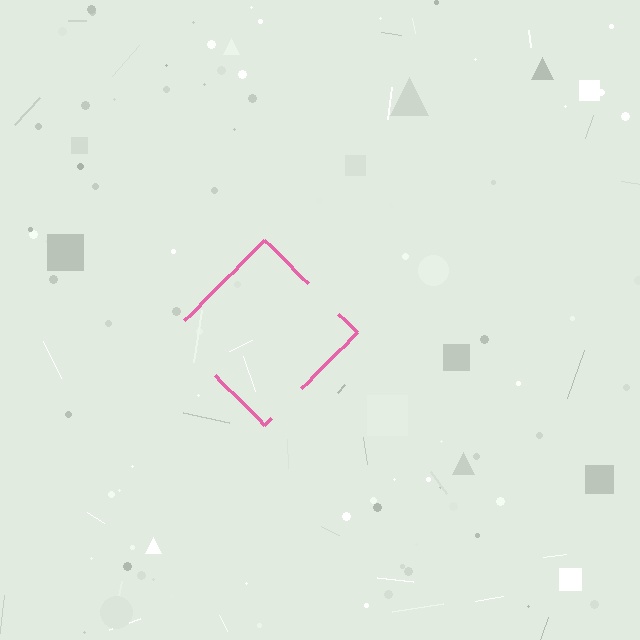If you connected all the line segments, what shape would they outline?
They would outline a diamond.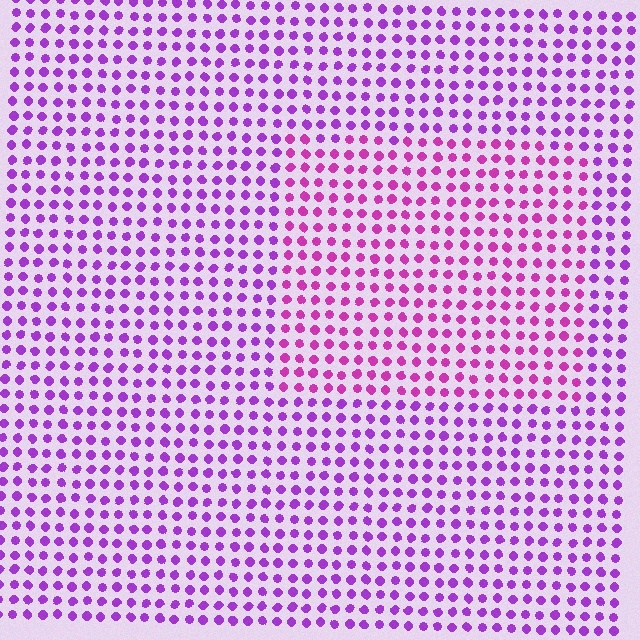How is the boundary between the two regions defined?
The boundary is defined purely by a slight shift in hue (about 28 degrees). Spacing, size, and orientation are identical on both sides.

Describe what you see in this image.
The image is filled with small purple elements in a uniform arrangement. A rectangle-shaped region is visible where the elements are tinted to a slightly different hue, forming a subtle color boundary.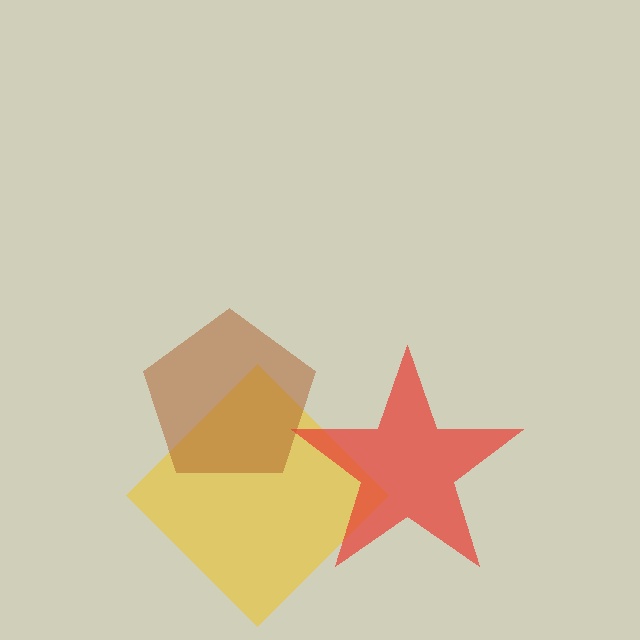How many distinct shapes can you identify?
There are 3 distinct shapes: a yellow diamond, a brown pentagon, a red star.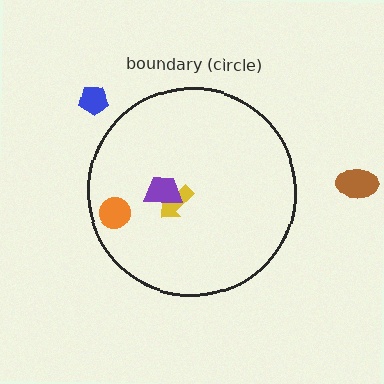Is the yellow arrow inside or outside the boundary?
Inside.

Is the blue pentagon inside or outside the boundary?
Outside.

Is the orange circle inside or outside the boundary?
Inside.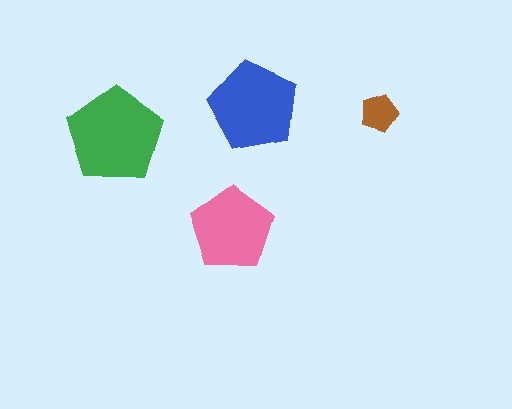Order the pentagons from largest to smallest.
the green one, the blue one, the pink one, the brown one.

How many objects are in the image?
There are 4 objects in the image.